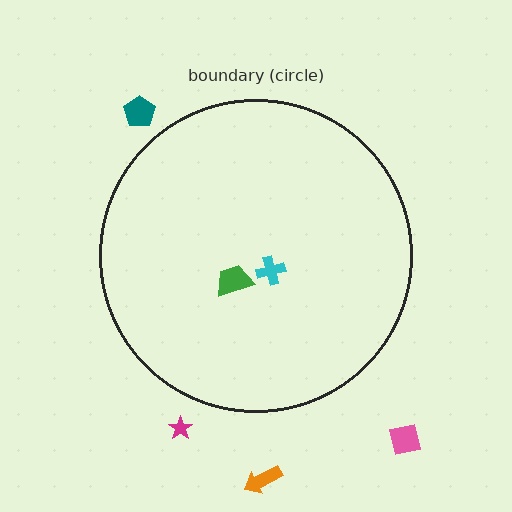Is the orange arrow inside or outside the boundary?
Outside.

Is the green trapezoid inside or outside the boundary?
Inside.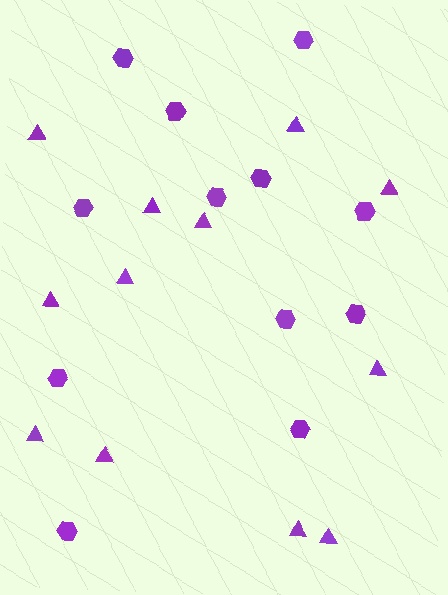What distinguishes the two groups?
There are 2 groups: one group of hexagons (12) and one group of triangles (12).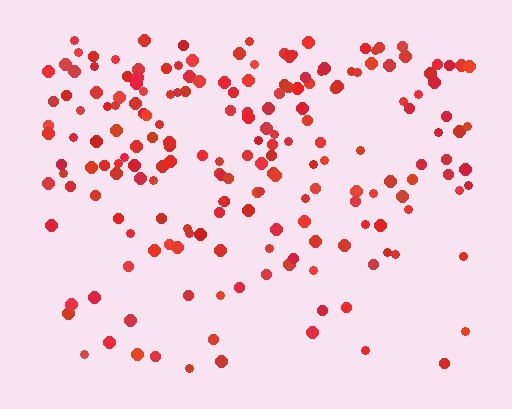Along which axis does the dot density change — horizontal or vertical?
Vertical.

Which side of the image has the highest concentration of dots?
The top.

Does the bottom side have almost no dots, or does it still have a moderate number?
Still a moderate number, just noticeably fewer than the top.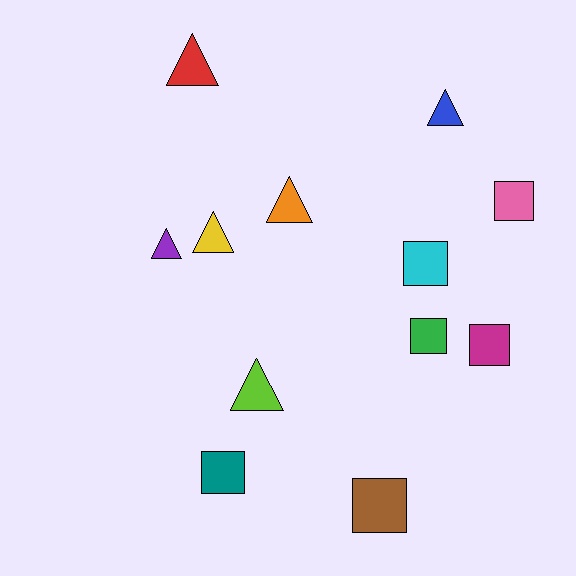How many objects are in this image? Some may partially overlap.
There are 12 objects.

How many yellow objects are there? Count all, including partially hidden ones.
There is 1 yellow object.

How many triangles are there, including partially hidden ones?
There are 6 triangles.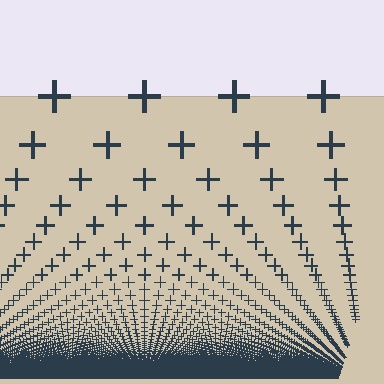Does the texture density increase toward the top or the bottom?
Density increases toward the bottom.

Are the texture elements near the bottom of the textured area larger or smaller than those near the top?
Smaller. The gradient is inverted — elements near the bottom are smaller and denser.